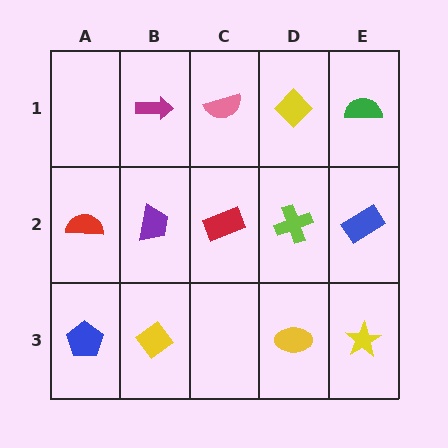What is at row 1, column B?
A magenta arrow.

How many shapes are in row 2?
5 shapes.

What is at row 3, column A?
A blue pentagon.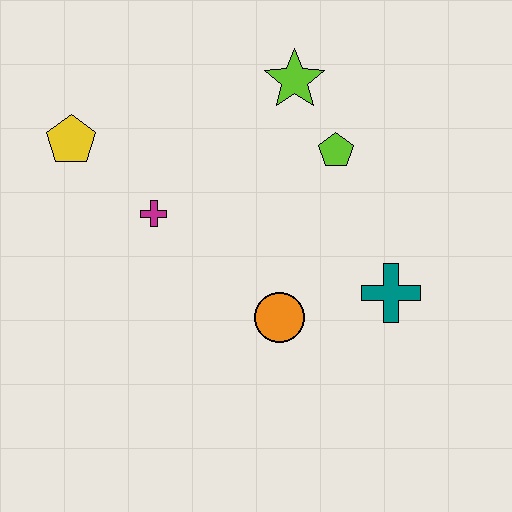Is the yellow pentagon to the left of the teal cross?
Yes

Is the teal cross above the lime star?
No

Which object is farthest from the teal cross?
The yellow pentagon is farthest from the teal cross.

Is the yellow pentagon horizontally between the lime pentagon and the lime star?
No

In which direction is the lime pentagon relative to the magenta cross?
The lime pentagon is to the right of the magenta cross.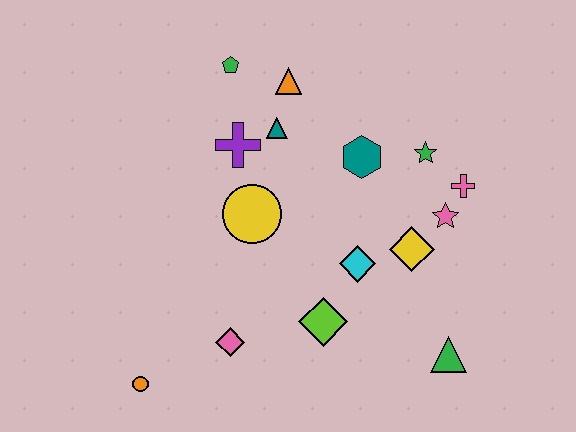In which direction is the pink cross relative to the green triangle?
The pink cross is above the green triangle.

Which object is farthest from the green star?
The orange circle is farthest from the green star.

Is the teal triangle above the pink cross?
Yes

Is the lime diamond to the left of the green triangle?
Yes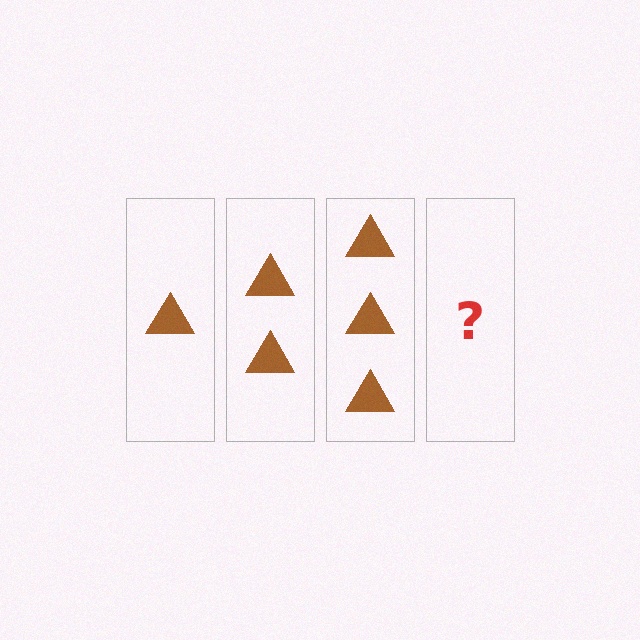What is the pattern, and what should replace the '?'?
The pattern is that each step adds one more triangle. The '?' should be 4 triangles.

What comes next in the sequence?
The next element should be 4 triangles.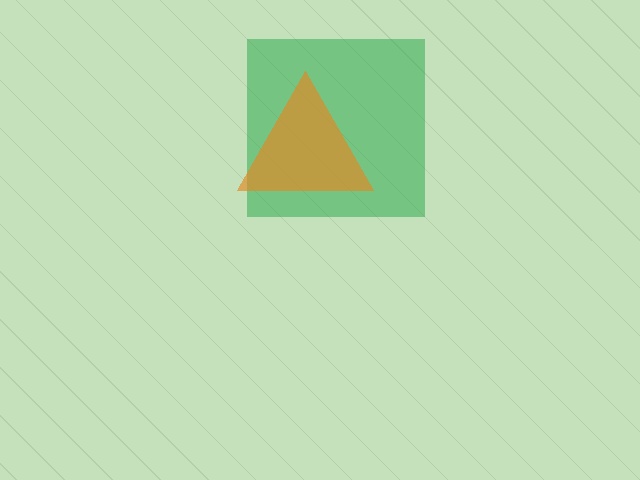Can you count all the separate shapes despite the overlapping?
Yes, there are 2 separate shapes.